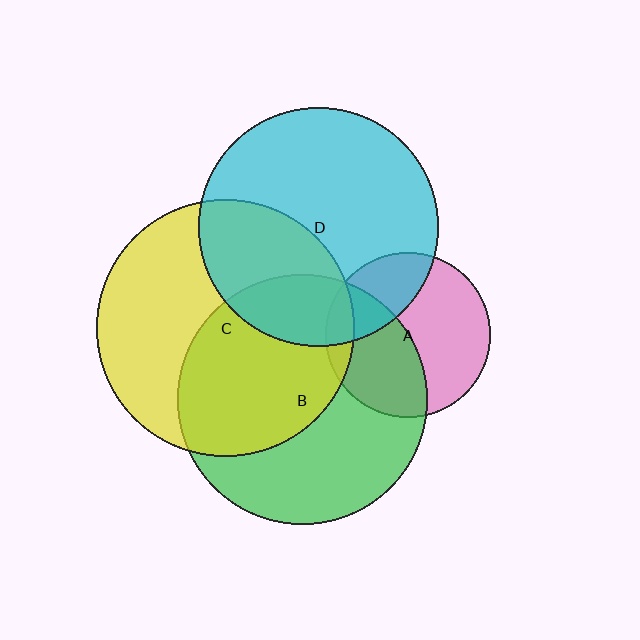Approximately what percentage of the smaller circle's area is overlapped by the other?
Approximately 20%.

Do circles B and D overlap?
Yes.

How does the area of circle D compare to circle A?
Approximately 2.1 times.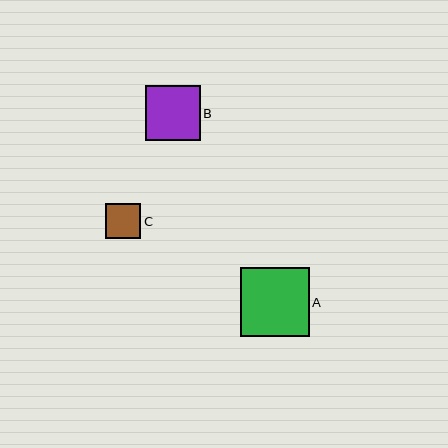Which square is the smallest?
Square C is the smallest with a size of approximately 35 pixels.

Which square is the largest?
Square A is the largest with a size of approximately 69 pixels.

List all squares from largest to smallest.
From largest to smallest: A, B, C.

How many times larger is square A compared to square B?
Square A is approximately 1.3 times the size of square B.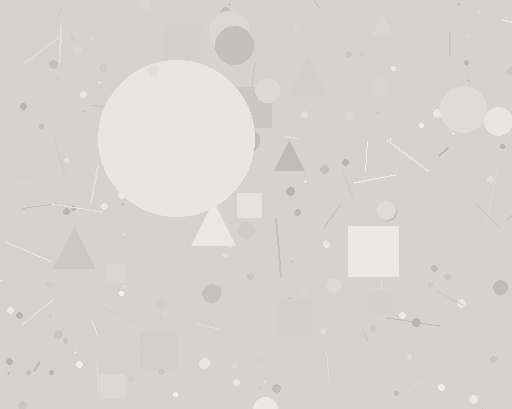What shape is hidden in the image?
A circle is hidden in the image.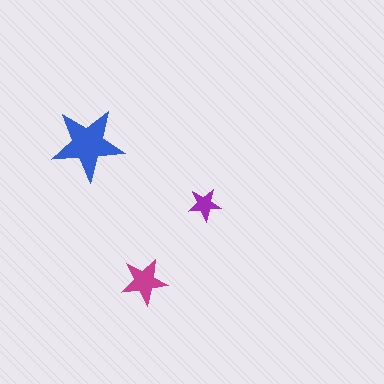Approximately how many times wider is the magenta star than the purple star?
About 1.5 times wider.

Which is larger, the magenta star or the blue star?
The blue one.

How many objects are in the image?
There are 3 objects in the image.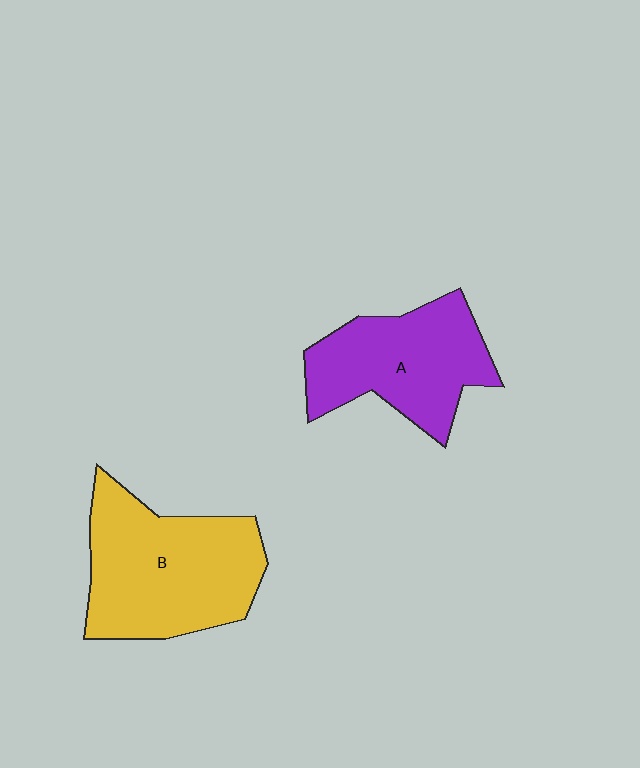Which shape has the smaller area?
Shape A (purple).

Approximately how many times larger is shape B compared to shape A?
Approximately 1.3 times.